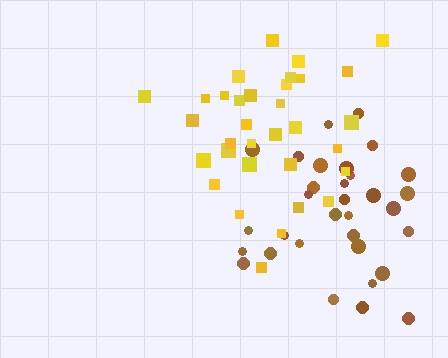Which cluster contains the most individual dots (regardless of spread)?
Brown (33).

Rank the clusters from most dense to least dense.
yellow, brown.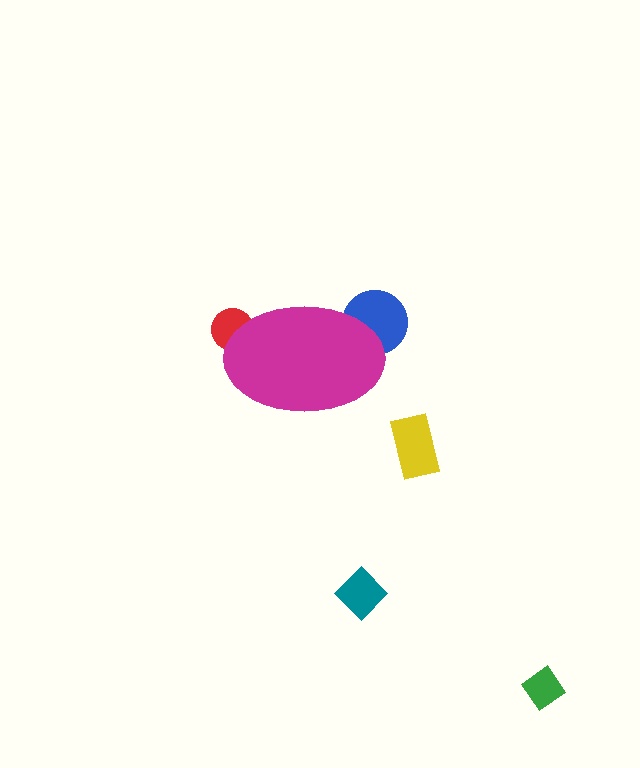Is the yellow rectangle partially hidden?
No, the yellow rectangle is fully visible.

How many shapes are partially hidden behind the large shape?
2 shapes are partially hidden.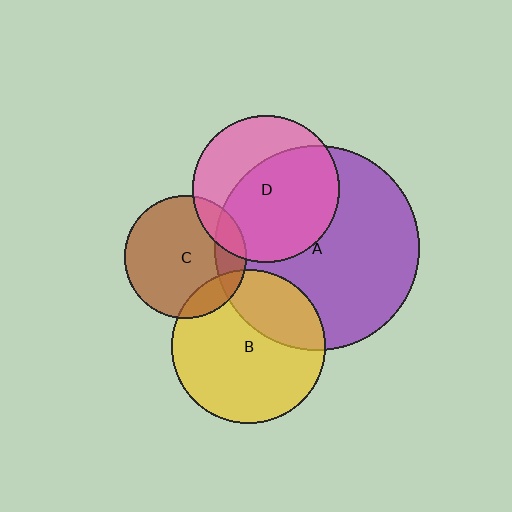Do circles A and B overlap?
Yes.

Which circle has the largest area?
Circle A (purple).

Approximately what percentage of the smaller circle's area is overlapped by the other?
Approximately 30%.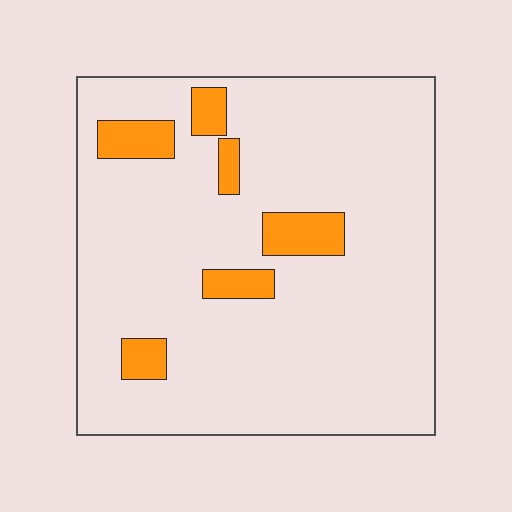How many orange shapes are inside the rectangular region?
6.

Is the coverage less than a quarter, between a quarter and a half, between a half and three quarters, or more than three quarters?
Less than a quarter.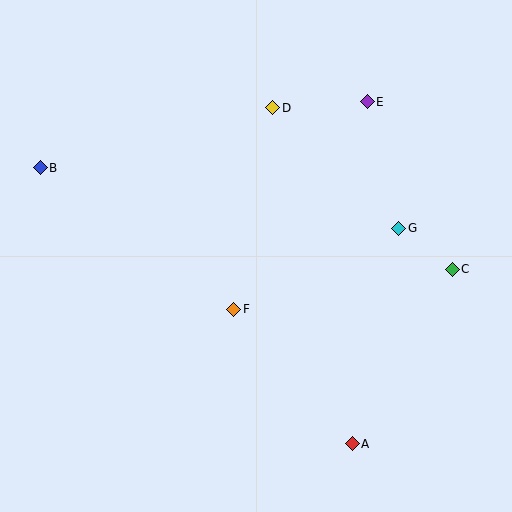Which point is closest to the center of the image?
Point F at (234, 309) is closest to the center.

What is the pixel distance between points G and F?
The distance between G and F is 184 pixels.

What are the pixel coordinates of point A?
Point A is at (352, 444).